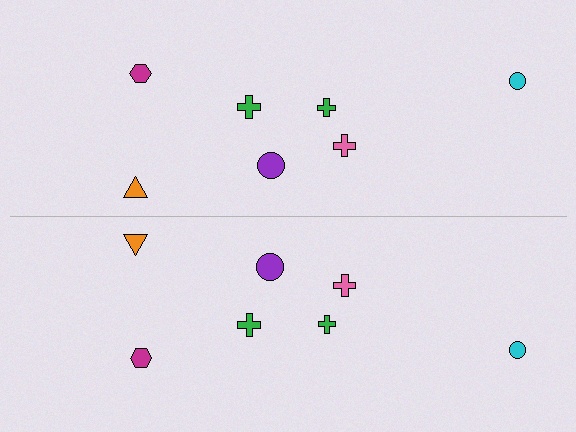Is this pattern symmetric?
Yes, this pattern has bilateral (reflection) symmetry.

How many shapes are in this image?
There are 14 shapes in this image.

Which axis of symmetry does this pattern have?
The pattern has a horizontal axis of symmetry running through the center of the image.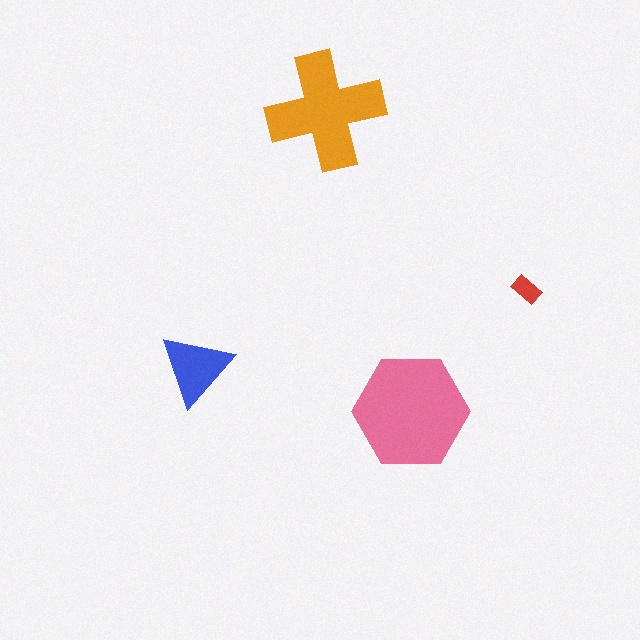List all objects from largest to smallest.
The pink hexagon, the orange cross, the blue triangle, the red rectangle.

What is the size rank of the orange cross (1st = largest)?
2nd.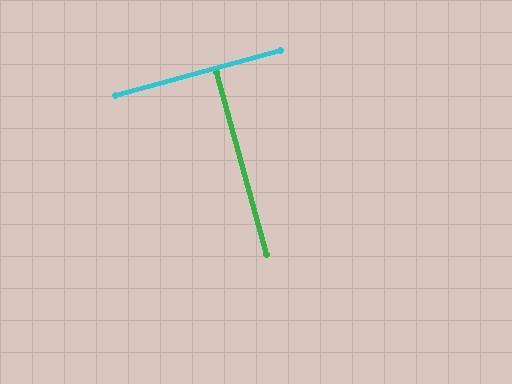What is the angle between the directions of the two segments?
Approximately 90 degrees.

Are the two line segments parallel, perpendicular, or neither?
Perpendicular — they meet at approximately 90°.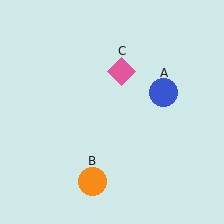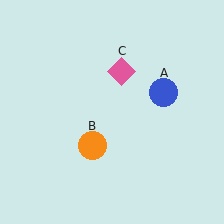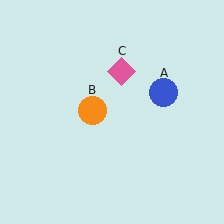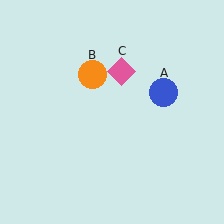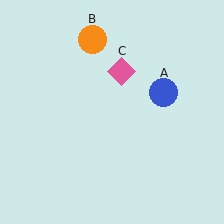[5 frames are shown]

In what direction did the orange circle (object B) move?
The orange circle (object B) moved up.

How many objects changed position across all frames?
1 object changed position: orange circle (object B).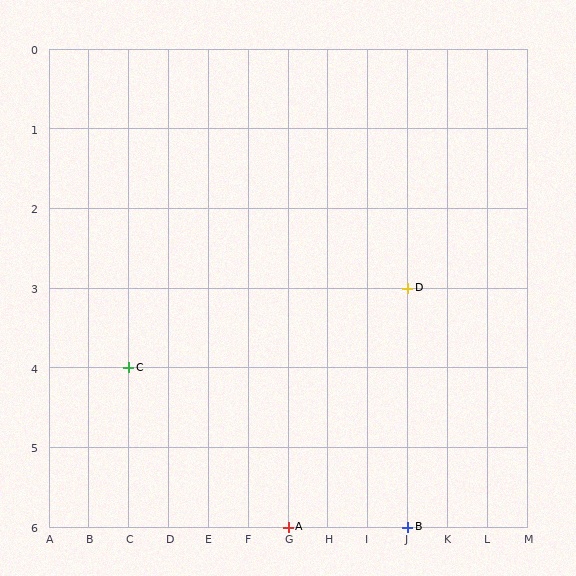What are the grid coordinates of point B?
Point B is at grid coordinates (J, 6).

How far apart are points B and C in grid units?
Points B and C are 7 columns and 2 rows apart (about 7.3 grid units diagonally).